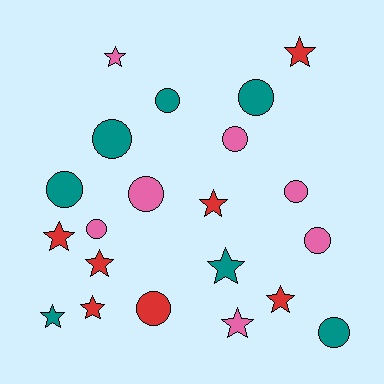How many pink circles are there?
There are 5 pink circles.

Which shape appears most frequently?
Circle, with 11 objects.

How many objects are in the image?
There are 21 objects.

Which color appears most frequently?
Red, with 7 objects.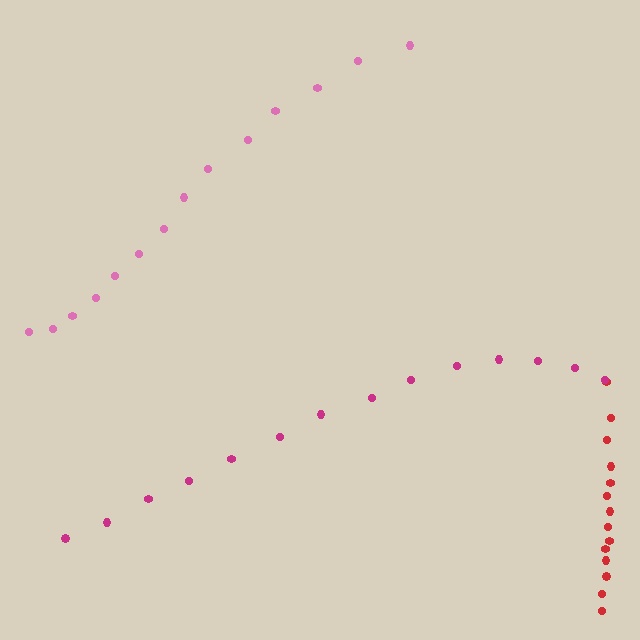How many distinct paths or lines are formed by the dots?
There are 3 distinct paths.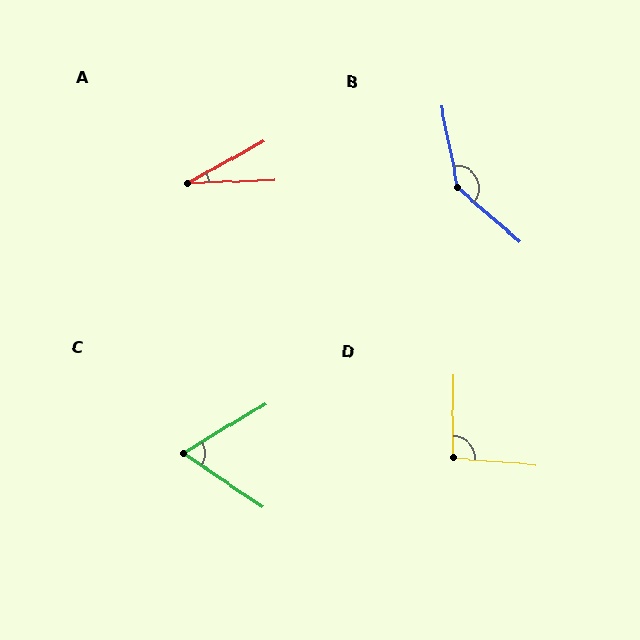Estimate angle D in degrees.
Approximately 94 degrees.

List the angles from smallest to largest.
A (27°), C (65°), D (94°), B (142°).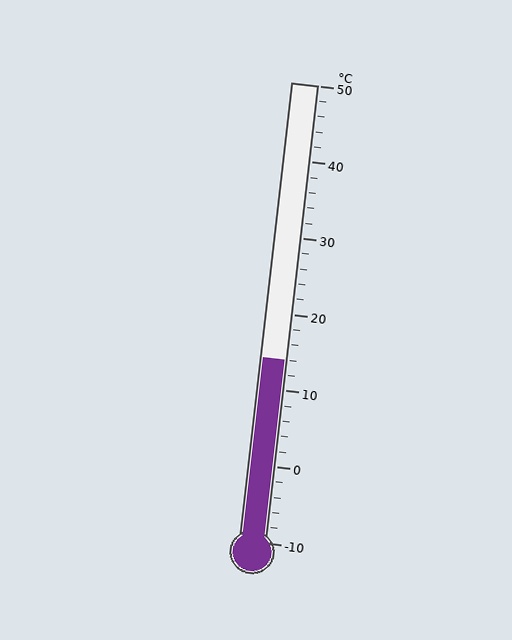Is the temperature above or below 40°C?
The temperature is below 40°C.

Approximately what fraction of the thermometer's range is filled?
The thermometer is filled to approximately 40% of its range.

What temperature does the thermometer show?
The thermometer shows approximately 14°C.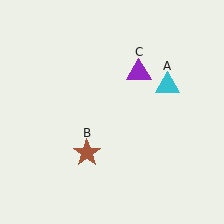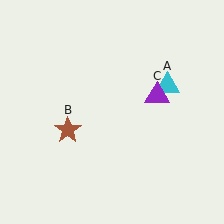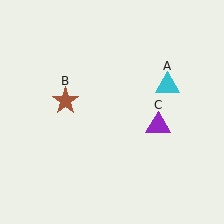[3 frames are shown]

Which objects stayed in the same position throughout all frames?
Cyan triangle (object A) remained stationary.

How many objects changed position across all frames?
2 objects changed position: brown star (object B), purple triangle (object C).